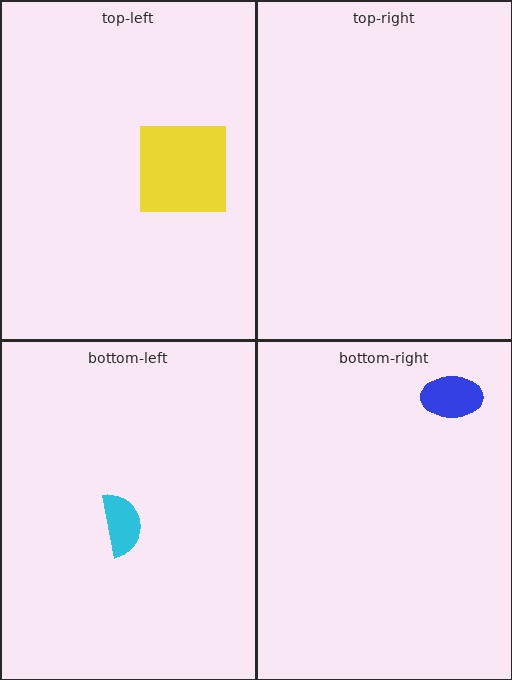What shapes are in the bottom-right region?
The blue ellipse.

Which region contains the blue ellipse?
The bottom-right region.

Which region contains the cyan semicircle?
The bottom-left region.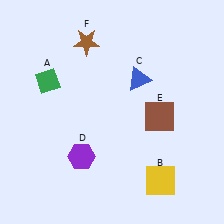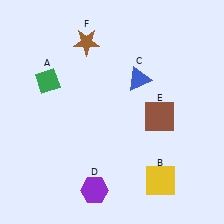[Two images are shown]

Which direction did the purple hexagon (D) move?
The purple hexagon (D) moved down.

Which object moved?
The purple hexagon (D) moved down.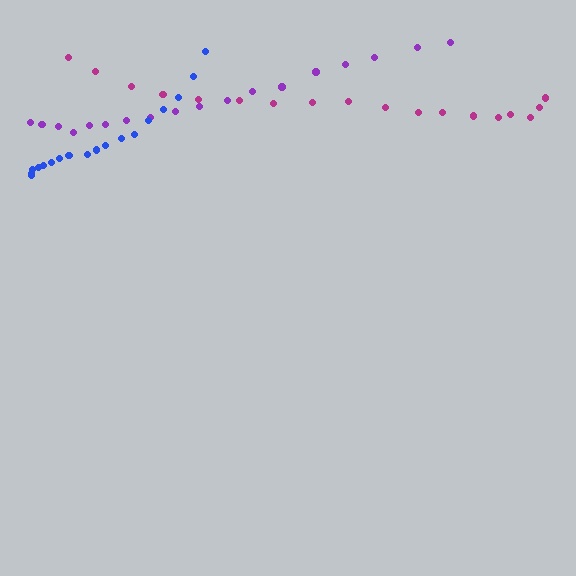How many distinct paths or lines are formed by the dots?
There are 3 distinct paths.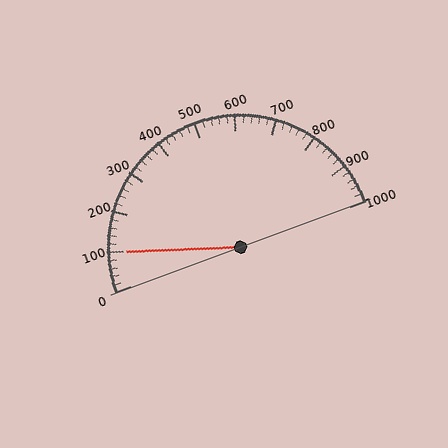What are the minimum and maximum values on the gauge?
The gauge ranges from 0 to 1000.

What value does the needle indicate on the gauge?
The needle indicates approximately 100.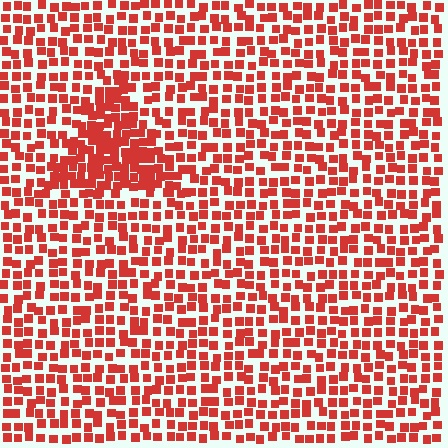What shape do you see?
I see a triangle.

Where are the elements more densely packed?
The elements are more densely packed inside the triangle boundary.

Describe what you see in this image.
The image contains small red elements arranged at two different densities. A triangle-shaped region is visible where the elements are more densely packed than the surrounding area.